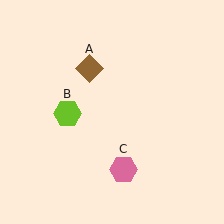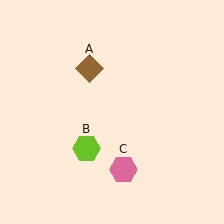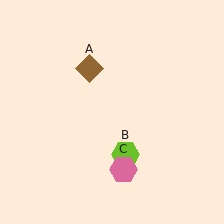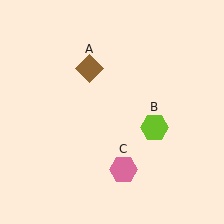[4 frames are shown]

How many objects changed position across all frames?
1 object changed position: lime hexagon (object B).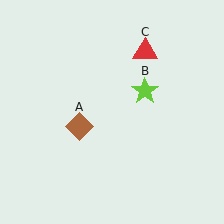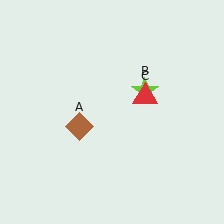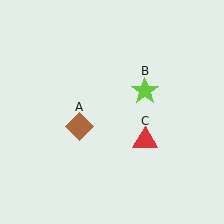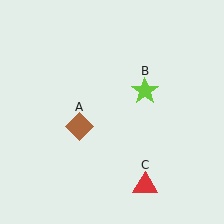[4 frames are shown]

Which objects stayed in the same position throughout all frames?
Brown diamond (object A) and lime star (object B) remained stationary.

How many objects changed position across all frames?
1 object changed position: red triangle (object C).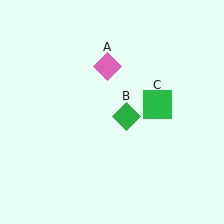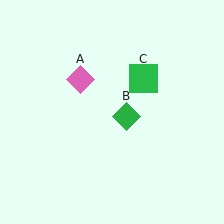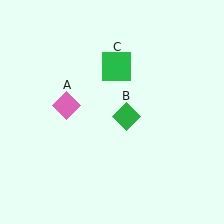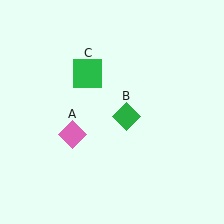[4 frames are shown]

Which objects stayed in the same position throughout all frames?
Green diamond (object B) remained stationary.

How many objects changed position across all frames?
2 objects changed position: pink diamond (object A), green square (object C).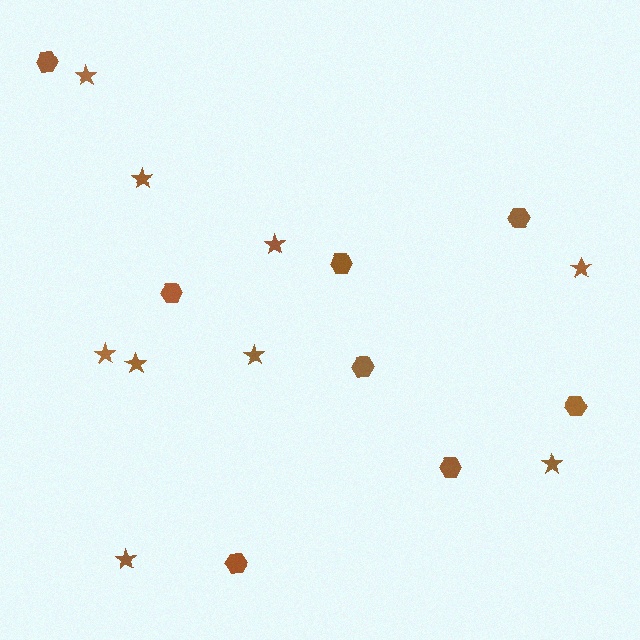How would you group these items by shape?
There are 2 groups: one group of stars (9) and one group of hexagons (8).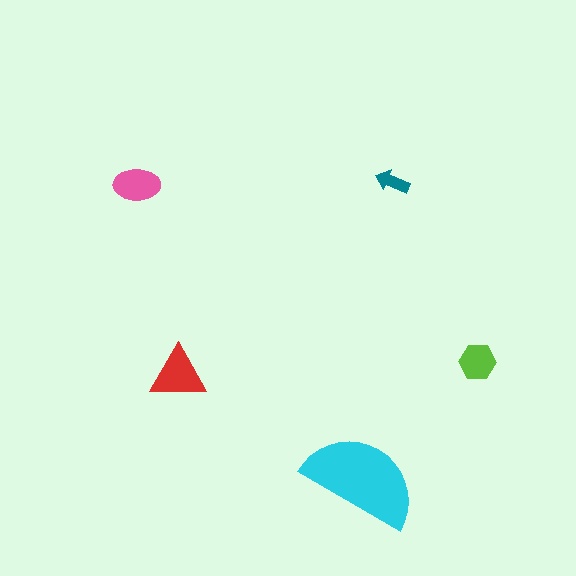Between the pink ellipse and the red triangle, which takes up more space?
The red triangle.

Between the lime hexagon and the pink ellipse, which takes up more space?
The pink ellipse.